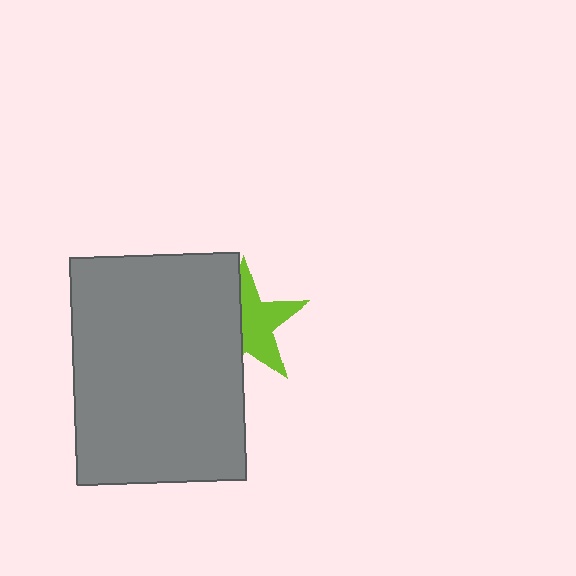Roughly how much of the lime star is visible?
About half of it is visible (roughly 55%).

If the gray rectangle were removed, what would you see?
You would see the complete lime star.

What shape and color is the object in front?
The object in front is a gray rectangle.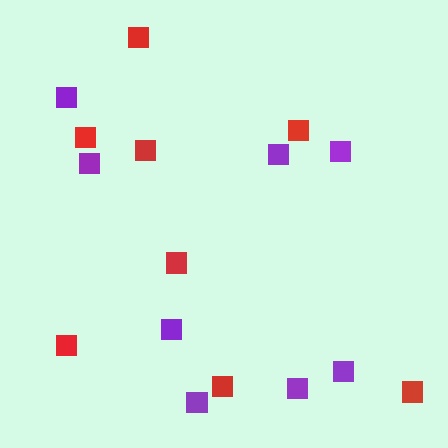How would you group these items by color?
There are 2 groups: one group of purple squares (8) and one group of red squares (8).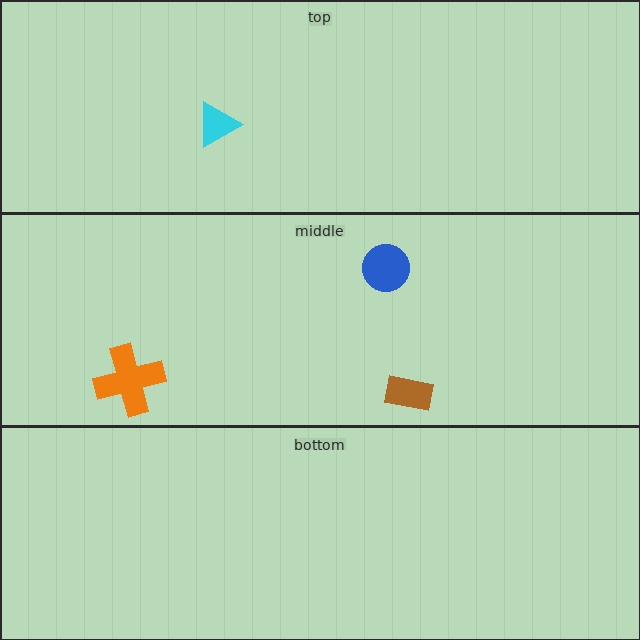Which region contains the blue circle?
The middle region.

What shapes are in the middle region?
The blue circle, the brown rectangle, the orange cross.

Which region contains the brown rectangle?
The middle region.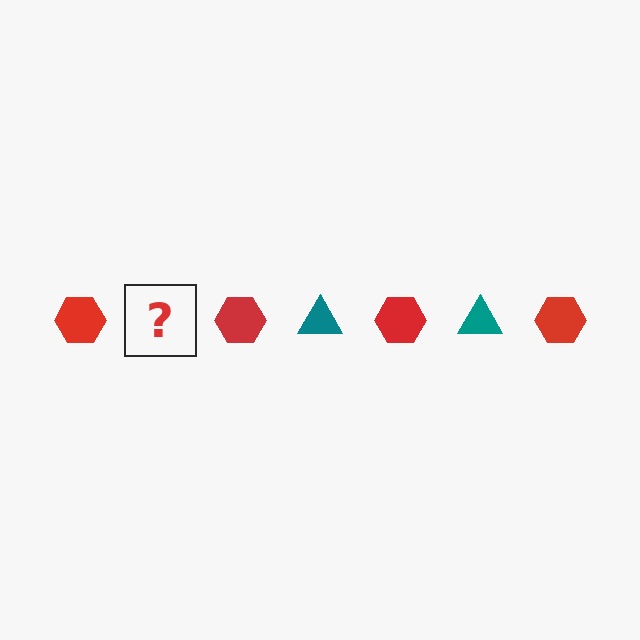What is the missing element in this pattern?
The missing element is a teal triangle.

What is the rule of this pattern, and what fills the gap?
The rule is that the pattern alternates between red hexagon and teal triangle. The gap should be filled with a teal triangle.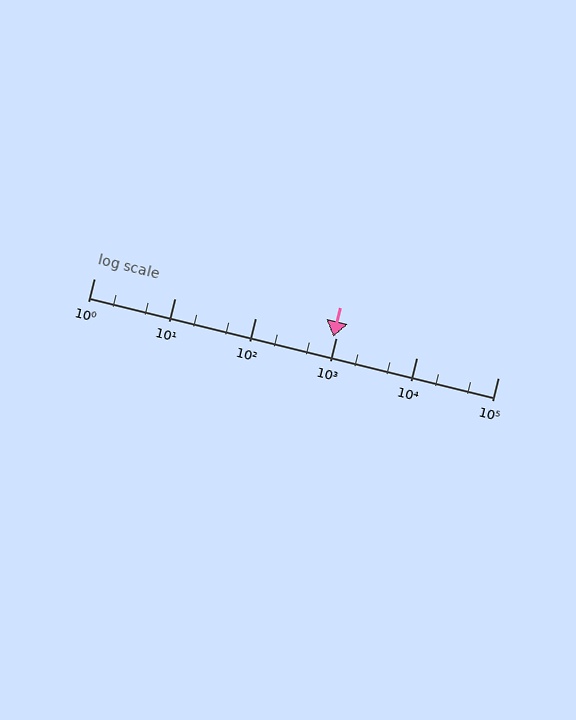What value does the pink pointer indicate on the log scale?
The pointer indicates approximately 930.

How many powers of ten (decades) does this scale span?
The scale spans 5 decades, from 1 to 100000.